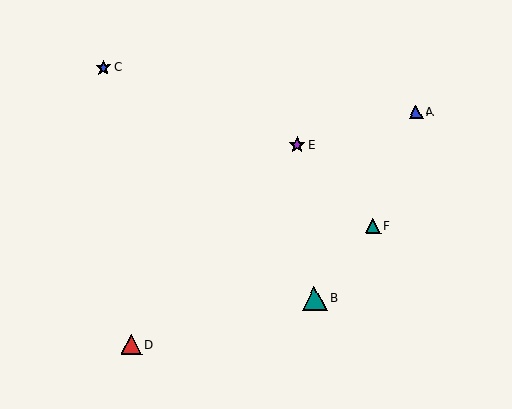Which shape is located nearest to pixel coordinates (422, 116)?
The blue triangle (labeled A) at (416, 112) is nearest to that location.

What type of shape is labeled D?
Shape D is a red triangle.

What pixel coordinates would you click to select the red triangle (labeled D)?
Click at (131, 345) to select the red triangle D.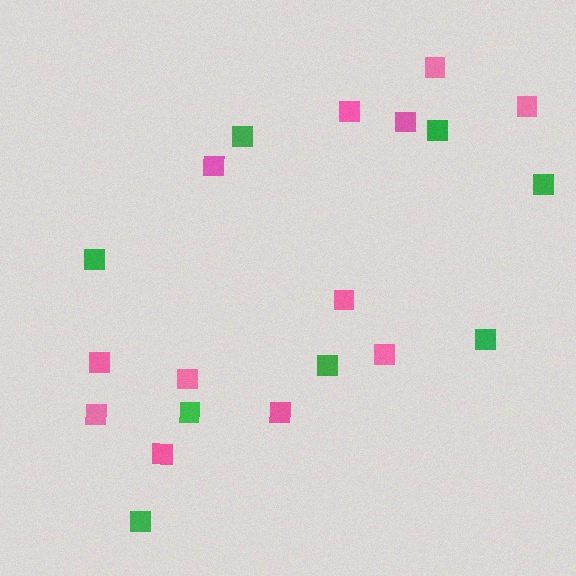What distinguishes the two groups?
There are 2 groups: one group of green squares (8) and one group of pink squares (12).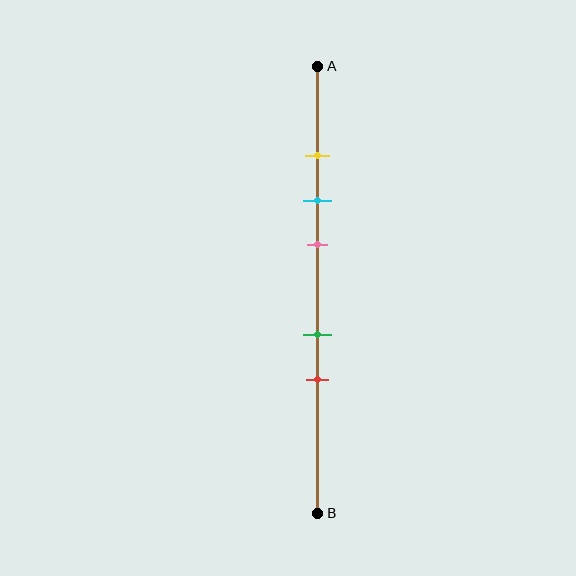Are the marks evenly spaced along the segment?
No, the marks are not evenly spaced.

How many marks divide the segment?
There are 5 marks dividing the segment.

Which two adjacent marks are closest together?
The yellow and cyan marks are the closest adjacent pair.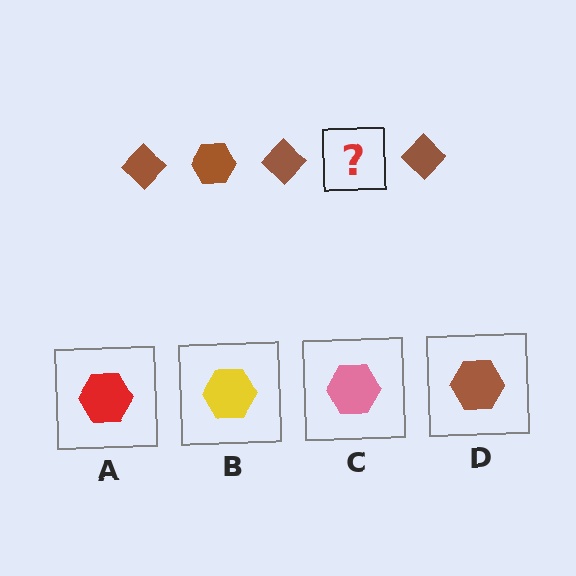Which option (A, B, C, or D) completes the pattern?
D.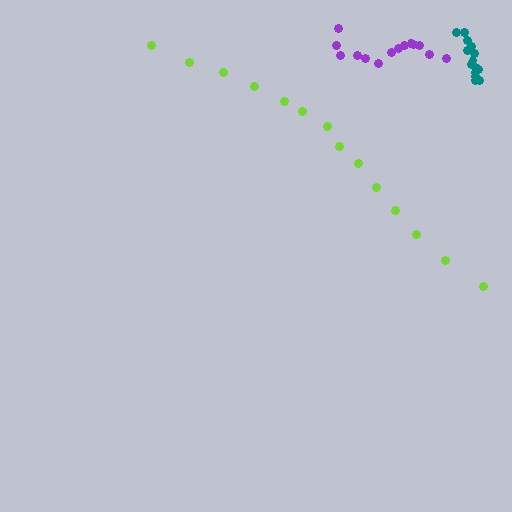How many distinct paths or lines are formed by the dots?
There are 3 distinct paths.